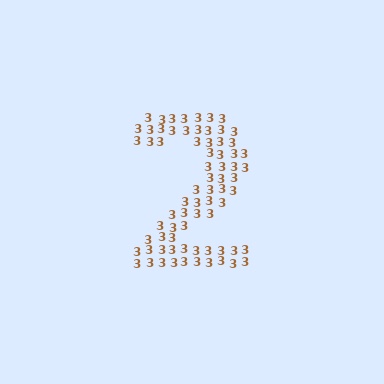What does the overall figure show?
The overall figure shows the digit 2.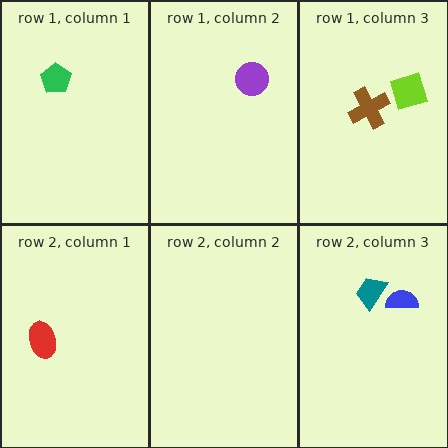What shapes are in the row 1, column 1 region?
The green pentagon.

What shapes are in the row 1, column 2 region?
The purple circle.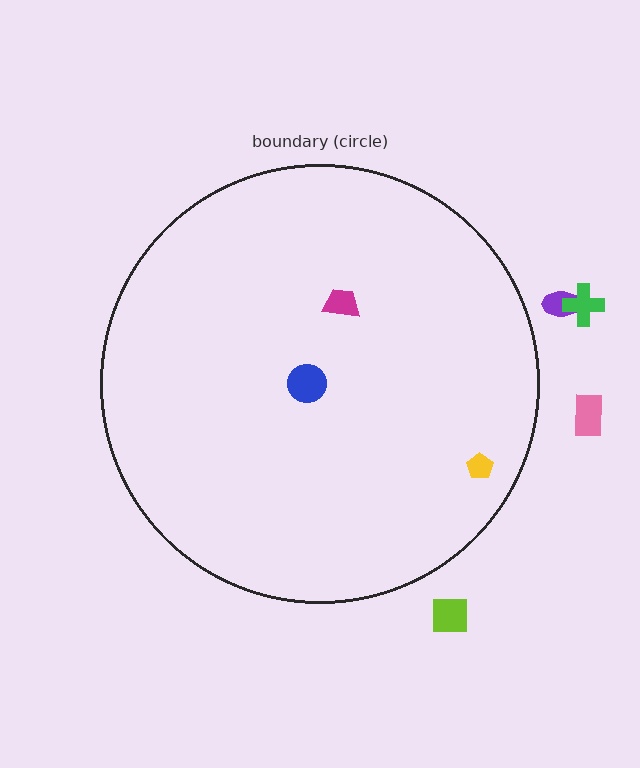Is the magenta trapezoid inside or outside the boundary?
Inside.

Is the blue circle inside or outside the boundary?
Inside.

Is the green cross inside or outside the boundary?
Outside.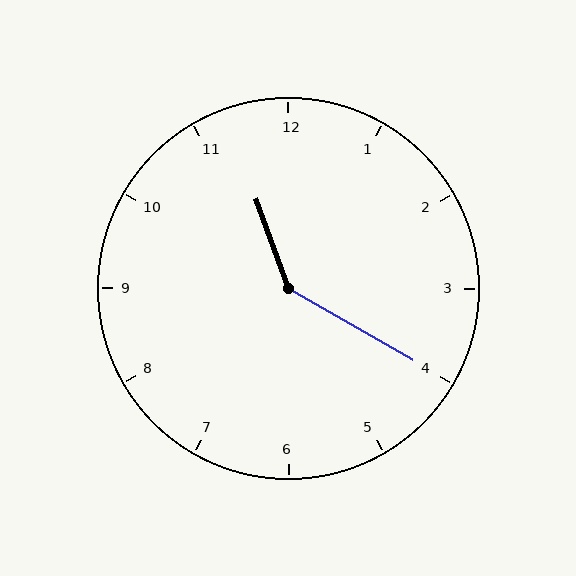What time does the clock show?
11:20.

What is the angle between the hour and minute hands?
Approximately 140 degrees.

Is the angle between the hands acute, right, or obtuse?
It is obtuse.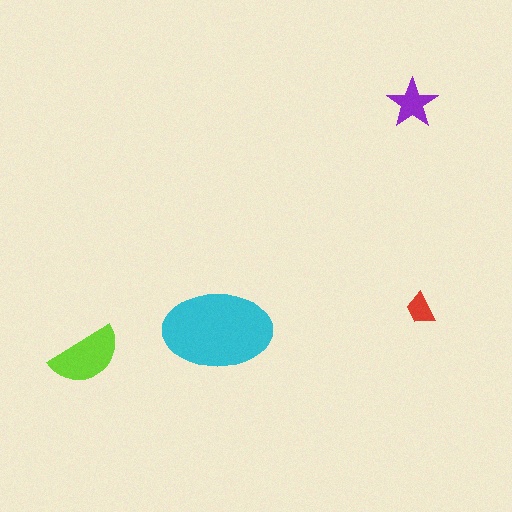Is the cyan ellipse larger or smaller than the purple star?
Larger.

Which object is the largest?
The cyan ellipse.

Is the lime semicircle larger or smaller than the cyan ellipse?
Smaller.